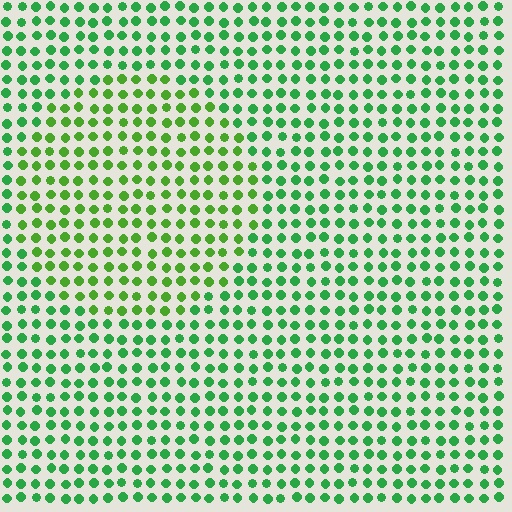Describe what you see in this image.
The image is filled with small green elements in a uniform arrangement. A circle-shaped region is visible where the elements are tinted to a slightly different hue, forming a subtle color boundary.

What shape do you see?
I see a circle.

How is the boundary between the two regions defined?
The boundary is defined purely by a slight shift in hue (about 28 degrees). Spacing, size, and orientation are identical on both sides.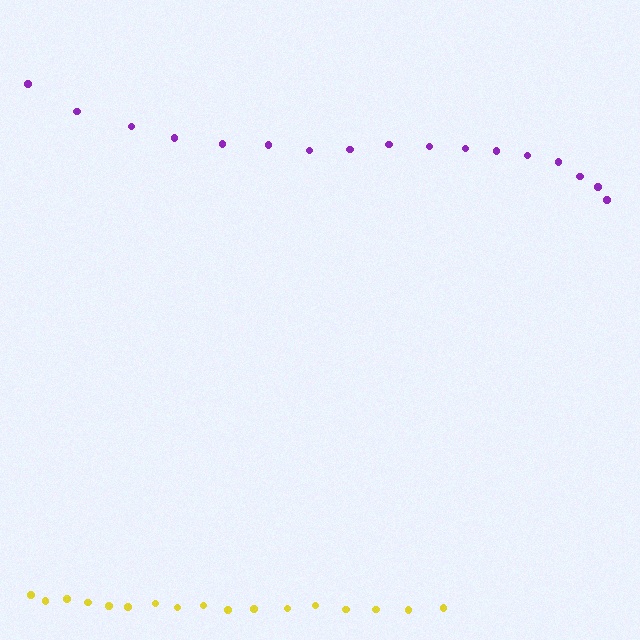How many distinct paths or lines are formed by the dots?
There are 2 distinct paths.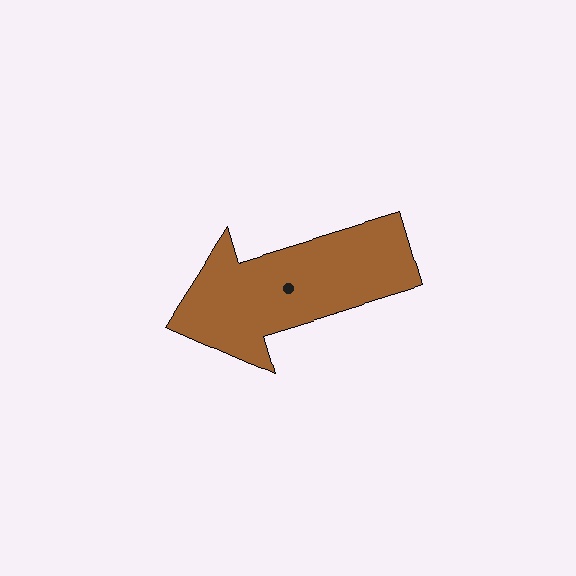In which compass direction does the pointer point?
West.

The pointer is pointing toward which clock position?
Roughly 8 o'clock.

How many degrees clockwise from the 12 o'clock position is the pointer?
Approximately 253 degrees.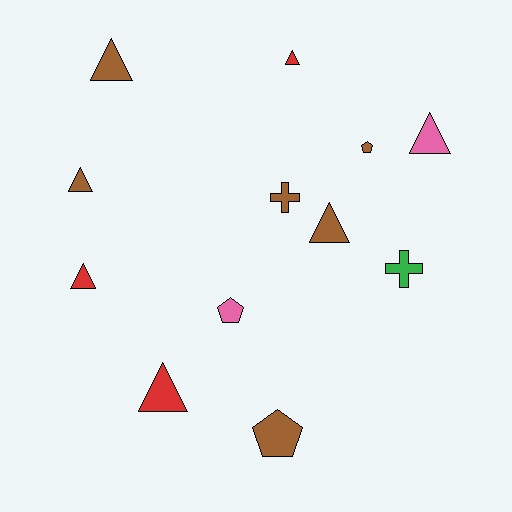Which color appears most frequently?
Brown, with 6 objects.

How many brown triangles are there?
There are 3 brown triangles.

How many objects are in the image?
There are 12 objects.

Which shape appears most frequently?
Triangle, with 7 objects.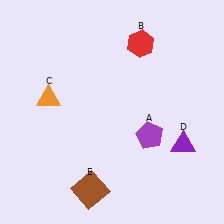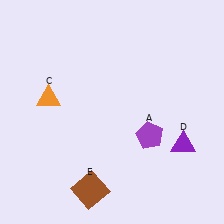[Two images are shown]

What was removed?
The red hexagon (B) was removed in Image 2.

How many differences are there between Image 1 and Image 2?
There is 1 difference between the two images.